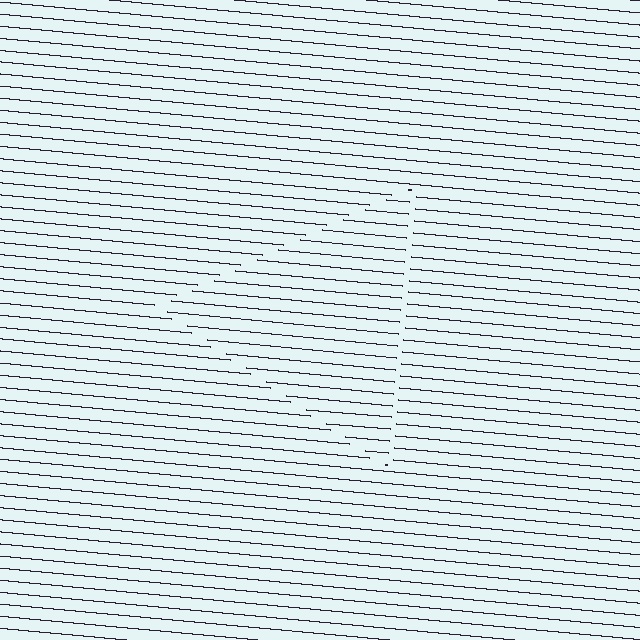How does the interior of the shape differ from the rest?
The interior of the shape contains the same grating, shifted by half a period — the contour is defined by the phase discontinuity where line-ends from the inner and outer gratings abut.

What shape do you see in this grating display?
An illusory triangle. The interior of the shape contains the same grating, shifted by half a period — the contour is defined by the phase discontinuity where line-ends from the inner and outer gratings abut.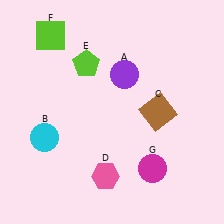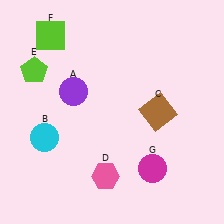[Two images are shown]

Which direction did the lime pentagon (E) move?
The lime pentagon (E) moved left.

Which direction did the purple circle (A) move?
The purple circle (A) moved left.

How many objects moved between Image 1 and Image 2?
2 objects moved between the two images.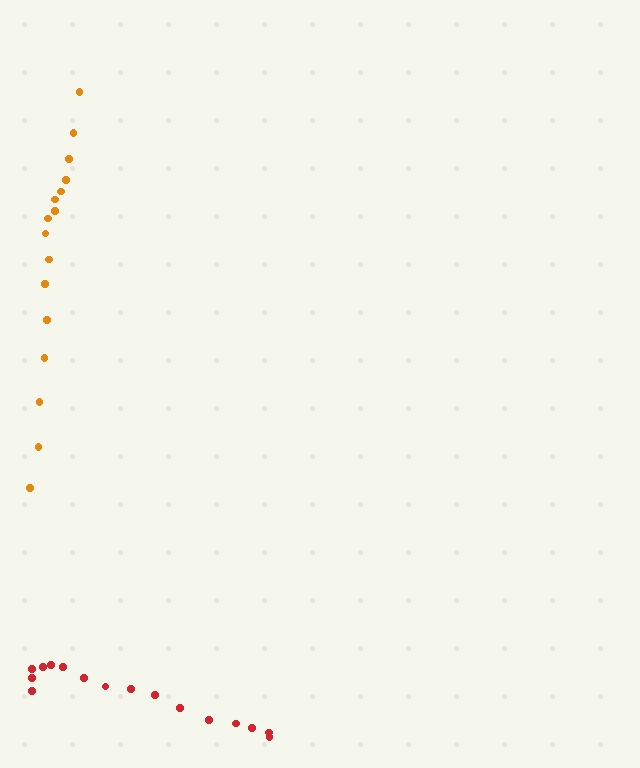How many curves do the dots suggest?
There are 2 distinct paths.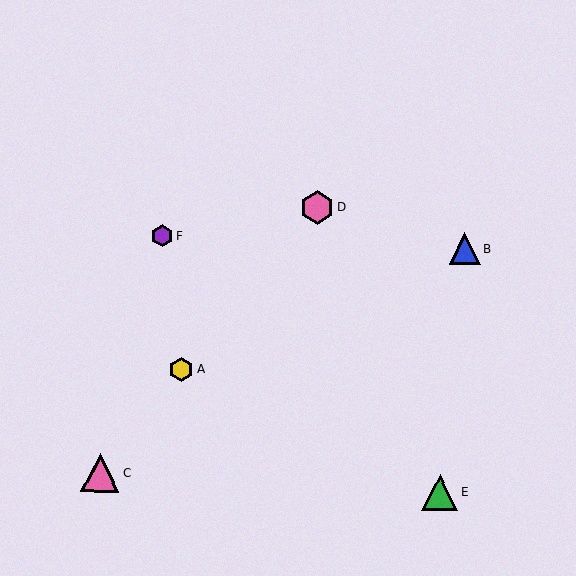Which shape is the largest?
The pink triangle (labeled C) is the largest.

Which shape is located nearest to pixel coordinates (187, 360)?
The yellow hexagon (labeled A) at (181, 369) is nearest to that location.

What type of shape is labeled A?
Shape A is a yellow hexagon.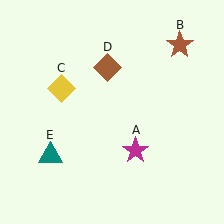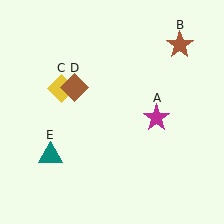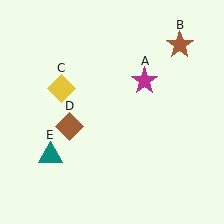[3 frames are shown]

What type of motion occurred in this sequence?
The magenta star (object A), brown diamond (object D) rotated counterclockwise around the center of the scene.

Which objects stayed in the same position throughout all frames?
Brown star (object B) and yellow diamond (object C) and teal triangle (object E) remained stationary.